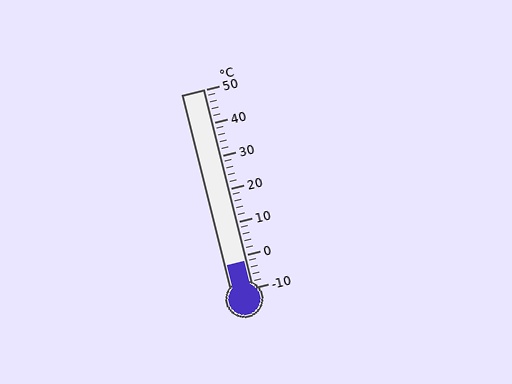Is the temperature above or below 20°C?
The temperature is below 20°C.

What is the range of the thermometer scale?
The thermometer scale ranges from -10°C to 50°C.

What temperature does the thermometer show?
The thermometer shows approximately -2°C.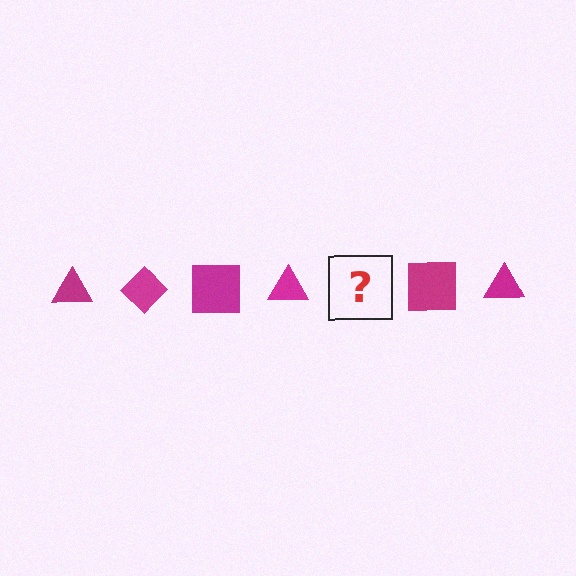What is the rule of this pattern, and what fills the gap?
The rule is that the pattern cycles through triangle, diamond, square shapes in magenta. The gap should be filled with a magenta diamond.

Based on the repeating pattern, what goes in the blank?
The blank should be a magenta diamond.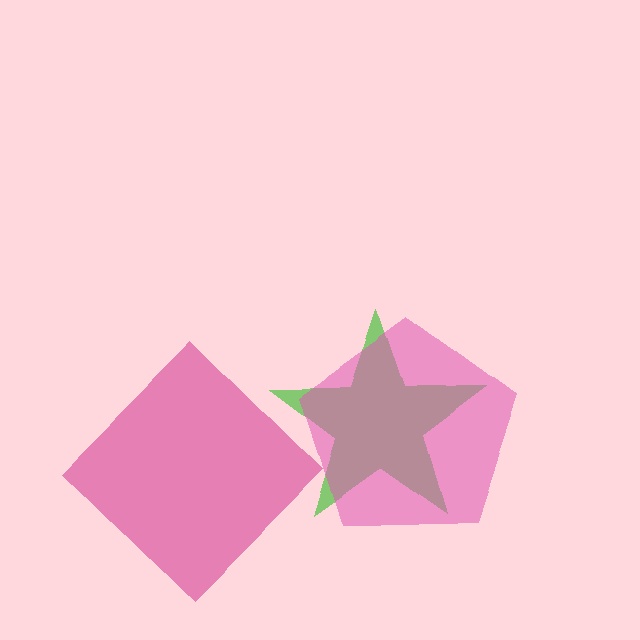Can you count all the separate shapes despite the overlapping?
Yes, there are 3 separate shapes.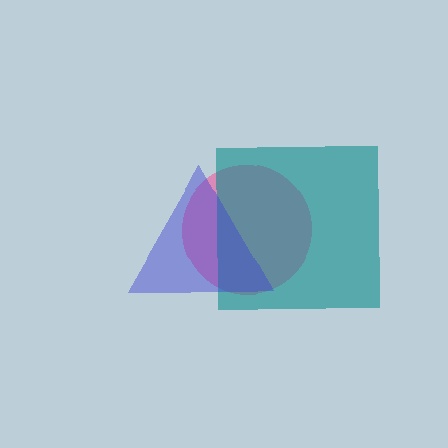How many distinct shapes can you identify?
There are 3 distinct shapes: a pink circle, a teal square, a blue triangle.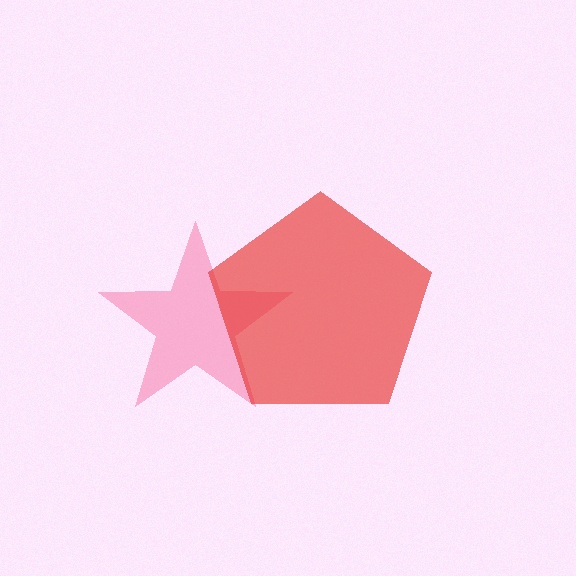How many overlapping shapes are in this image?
There are 2 overlapping shapes in the image.